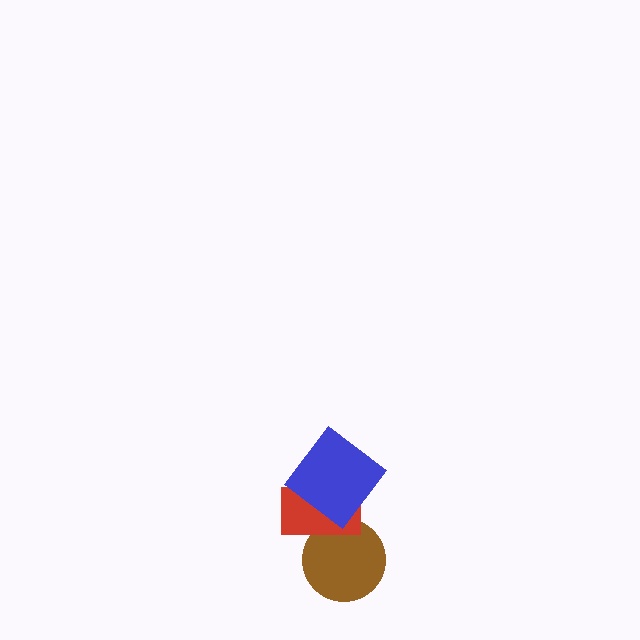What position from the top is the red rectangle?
The red rectangle is 2nd from the top.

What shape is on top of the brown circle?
The red rectangle is on top of the brown circle.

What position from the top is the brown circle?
The brown circle is 3rd from the top.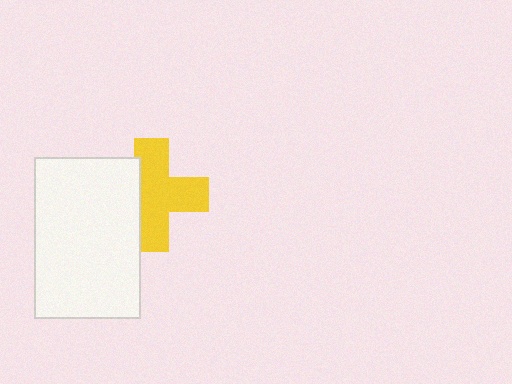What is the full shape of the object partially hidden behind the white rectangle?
The partially hidden object is a yellow cross.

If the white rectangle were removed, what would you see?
You would see the complete yellow cross.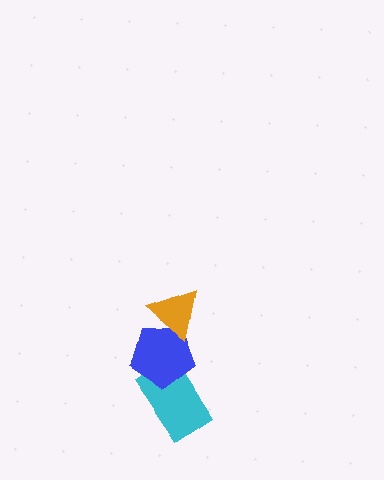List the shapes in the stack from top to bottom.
From top to bottom: the orange triangle, the blue pentagon, the cyan rectangle.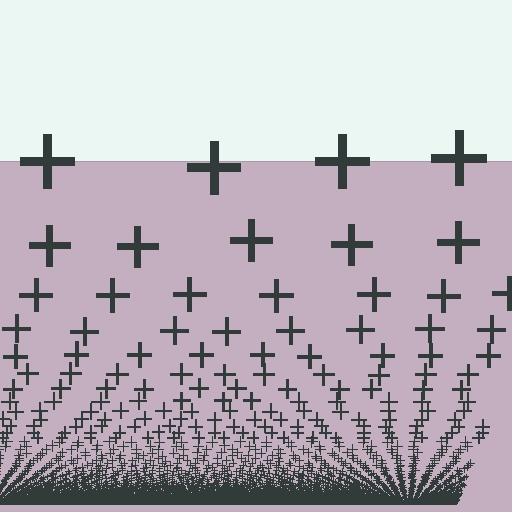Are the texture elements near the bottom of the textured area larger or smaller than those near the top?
Smaller. The gradient is inverted — elements near the bottom are smaller and denser.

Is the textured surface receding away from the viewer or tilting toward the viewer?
The surface appears to tilt toward the viewer. Texture elements get larger and sparser toward the top.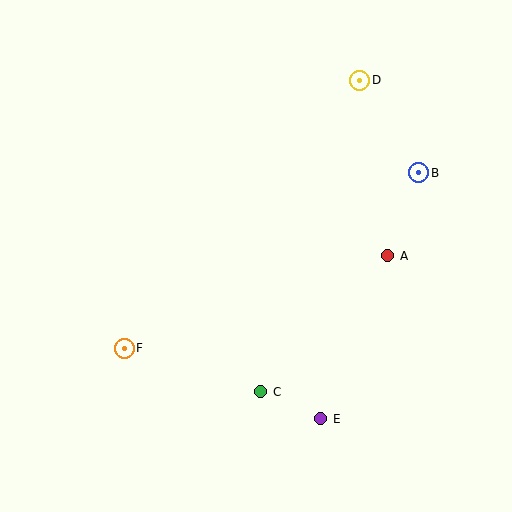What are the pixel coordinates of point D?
Point D is at (360, 80).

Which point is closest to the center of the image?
Point A at (388, 256) is closest to the center.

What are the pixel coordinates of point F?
Point F is at (124, 348).